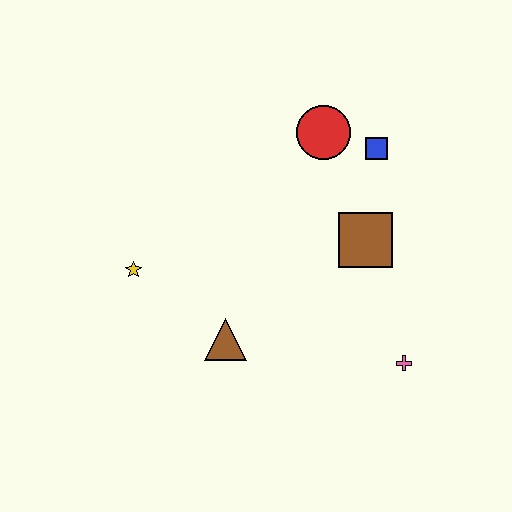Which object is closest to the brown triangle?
The yellow star is closest to the brown triangle.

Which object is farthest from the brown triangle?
The blue square is farthest from the brown triangle.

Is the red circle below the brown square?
No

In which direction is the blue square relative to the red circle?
The blue square is to the right of the red circle.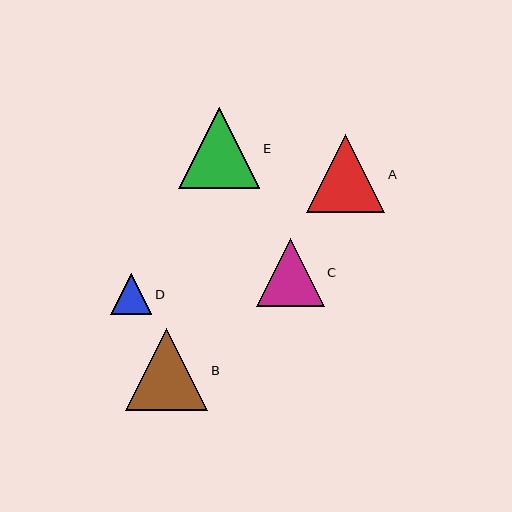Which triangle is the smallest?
Triangle D is the smallest with a size of approximately 41 pixels.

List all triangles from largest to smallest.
From largest to smallest: B, E, A, C, D.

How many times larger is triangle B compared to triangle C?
Triangle B is approximately 1.2 times the size of triangle C.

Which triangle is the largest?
Triangle B is the largest with a size of approximately 82 pixels.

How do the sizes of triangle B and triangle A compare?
Triangle B and triangle A are approximately the same size.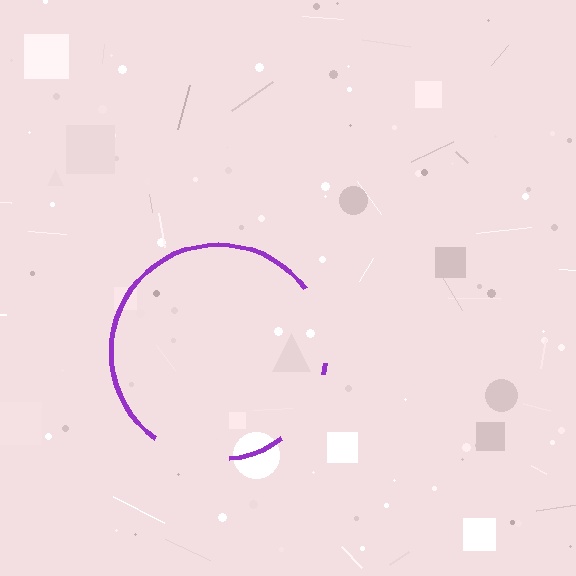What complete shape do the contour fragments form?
The contour fragments form a circle.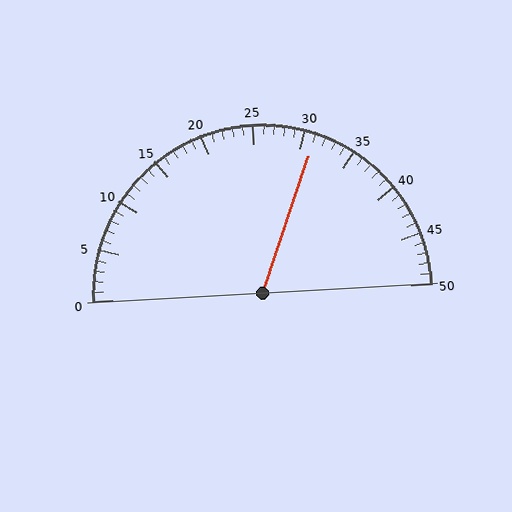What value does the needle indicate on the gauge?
The needle indicates approximately 31.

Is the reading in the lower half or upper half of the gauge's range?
The reading is in the upper half of the range (0 to 50).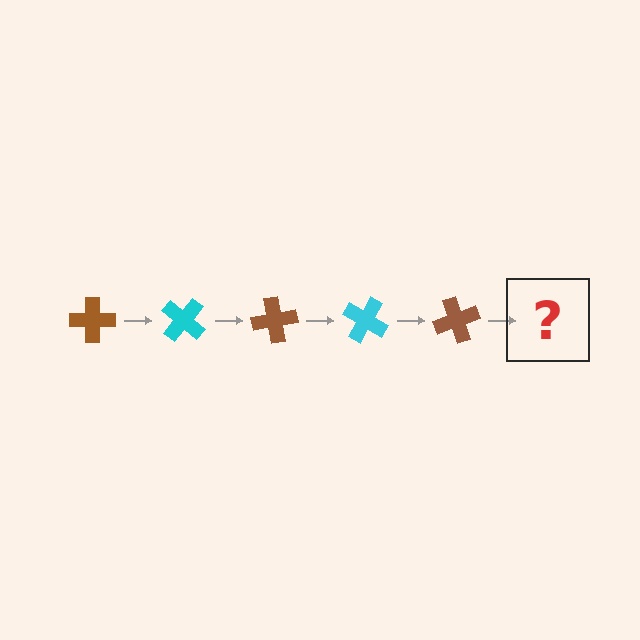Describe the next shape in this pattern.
It should be a cyan cross, rotated 200 degrees from the start.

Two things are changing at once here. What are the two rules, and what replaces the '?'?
The two rules are that it rotates 40 degrees each step and the color cycles through brown and cyan. The '?' should be a cyan cross, rotated 200 degrees from the start.